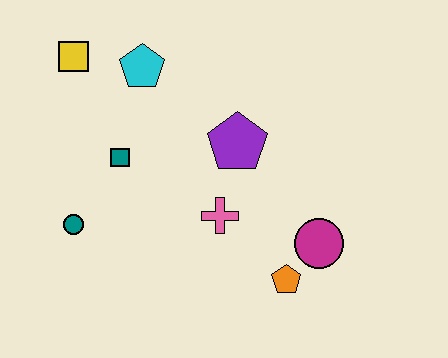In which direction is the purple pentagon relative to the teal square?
The purple pentagon is to the right of the teal square.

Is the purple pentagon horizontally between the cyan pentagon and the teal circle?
No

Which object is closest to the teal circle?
The teal square is closest to the teal circle.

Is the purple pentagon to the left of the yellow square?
No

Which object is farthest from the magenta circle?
The yellow square is farthest from the magenta circle.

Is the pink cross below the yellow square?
Yes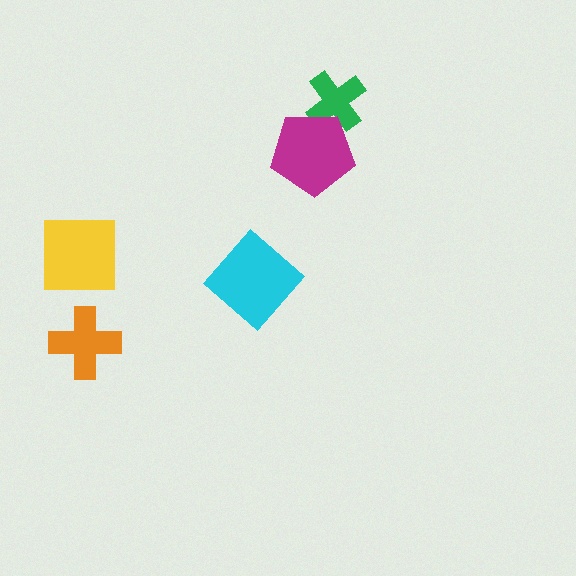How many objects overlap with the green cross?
1 object overlaps with the green cross.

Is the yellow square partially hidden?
No, no other shape covers it.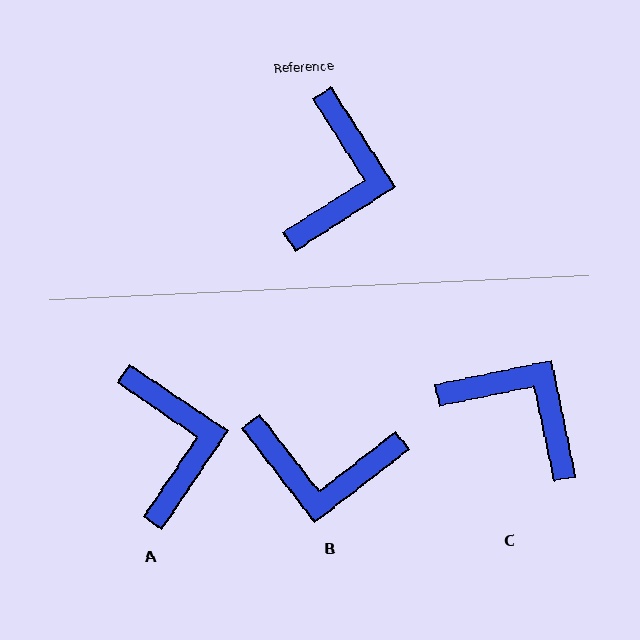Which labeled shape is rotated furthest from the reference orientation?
B, about 85 degrees away.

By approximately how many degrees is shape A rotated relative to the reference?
Approximately 23 degrees counter-clockwise.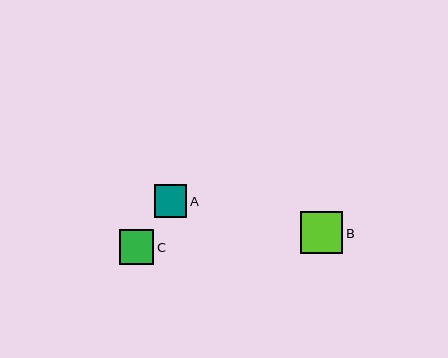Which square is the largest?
Square B is the largest with a size of approximately 42 pixels.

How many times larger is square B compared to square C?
Square B is approximately 1.2 times the size of square C.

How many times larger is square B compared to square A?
Square B is approximately 1.3 times the size of square A.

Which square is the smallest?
Square A is the smallest with a size of approximately 33 pixels.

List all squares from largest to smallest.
From largest to smallest: B, C, A.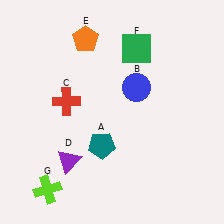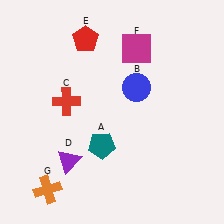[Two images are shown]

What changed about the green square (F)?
In Image 1, F is green. In Image 2, it changed to magenta.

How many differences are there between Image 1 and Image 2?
There are 3 differences between the two images.